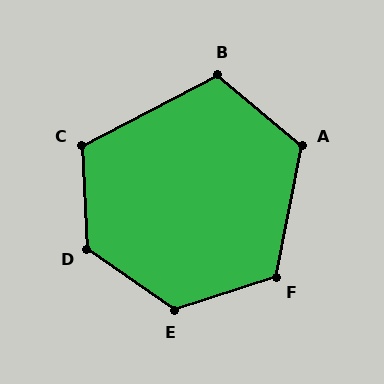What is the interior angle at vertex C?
Approximately 115 degrees (obtuse).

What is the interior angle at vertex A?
Approximately 118 degrees (obtuse).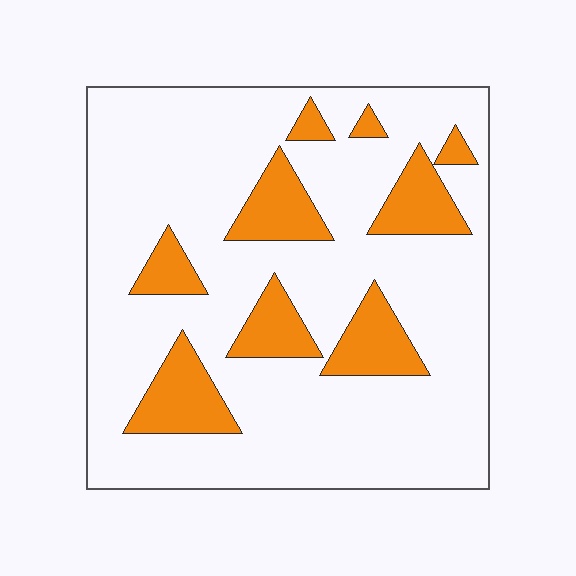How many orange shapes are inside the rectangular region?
9.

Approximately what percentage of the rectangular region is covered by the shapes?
Approximately 20%.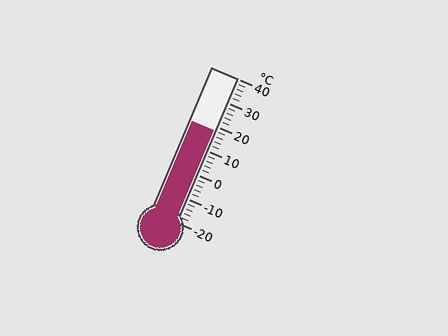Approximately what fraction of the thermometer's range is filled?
The thermometer is filled to approximately 65% of its range.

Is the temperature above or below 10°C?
The temperature is above 10°C.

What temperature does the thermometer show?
The thermometer shows approximately 18°C.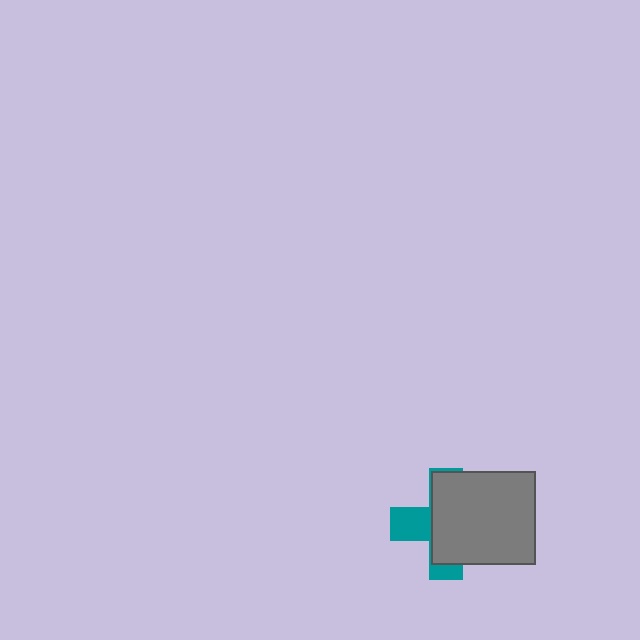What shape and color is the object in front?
The object in front is a gray rectangle.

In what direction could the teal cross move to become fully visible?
The teal cross could move left. That would shift it out from behind the gray rectangle entirely.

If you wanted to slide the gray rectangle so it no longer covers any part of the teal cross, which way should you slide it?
Slide it right — that is the most direct way to separate the two shapes.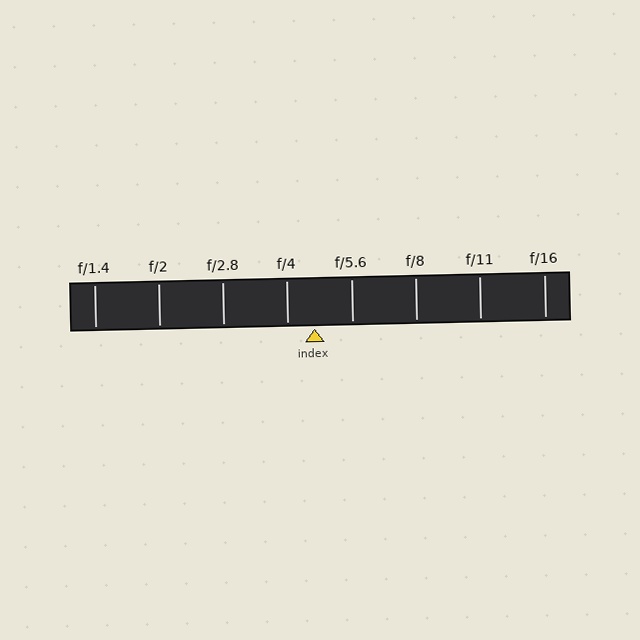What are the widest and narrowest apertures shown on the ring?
The widest aperture shown is f/1.4 and the narrowest is f/16.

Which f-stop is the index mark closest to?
The index mark is closest to f/4.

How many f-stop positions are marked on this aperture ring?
There are 8 f-stop positions marked.